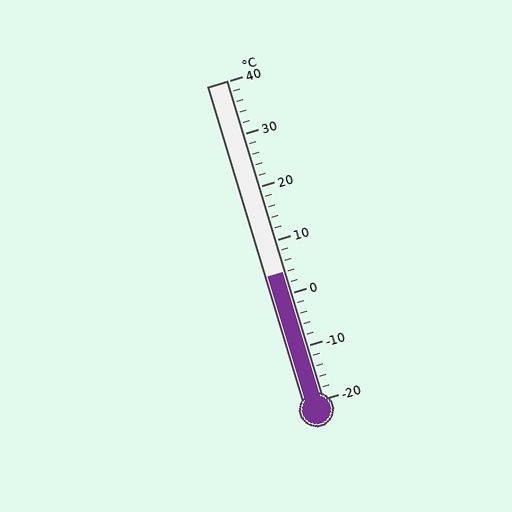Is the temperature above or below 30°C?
The temperature is below 30°C.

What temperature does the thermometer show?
The thermometer shows approximately 4°C.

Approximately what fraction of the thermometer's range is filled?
The thermometer is filled to approximately 40% of its range.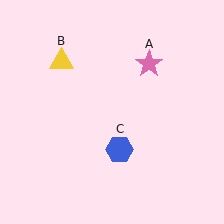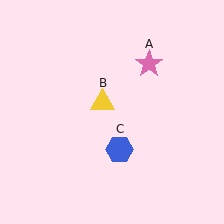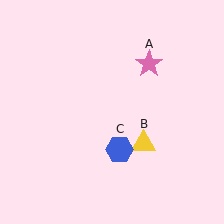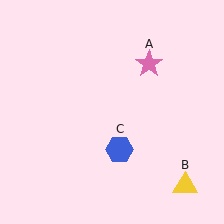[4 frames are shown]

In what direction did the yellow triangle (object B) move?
The yellow triangle (object B) moved down and to the right.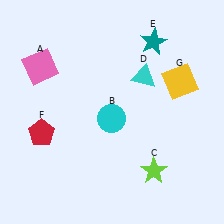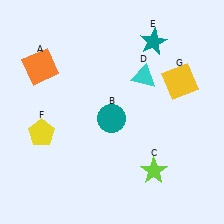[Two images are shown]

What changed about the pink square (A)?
In Image 1, A is pink. In Image 2, it changed to orange.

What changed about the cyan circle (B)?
In Image 1, B is cyan. In Image 2, it changed to teal.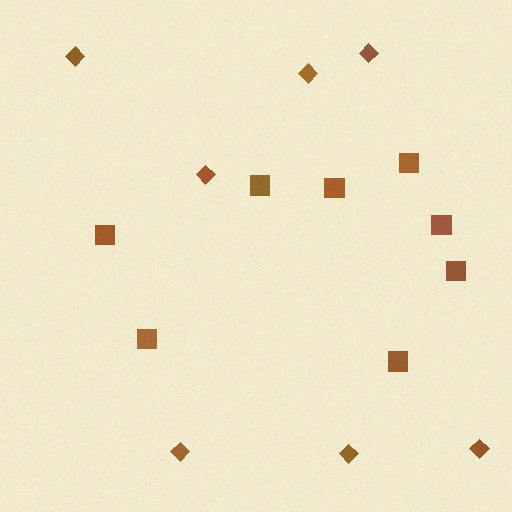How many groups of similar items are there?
There are 2 groups: one group of squares (8) and one group of diamonds (7).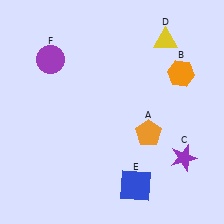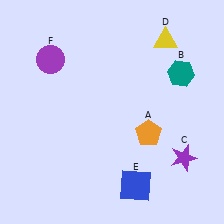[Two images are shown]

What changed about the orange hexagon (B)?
In Image 1, B is orange. In Image 2, it changed to teal.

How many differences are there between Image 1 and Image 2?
There is 1 difference between the two images.